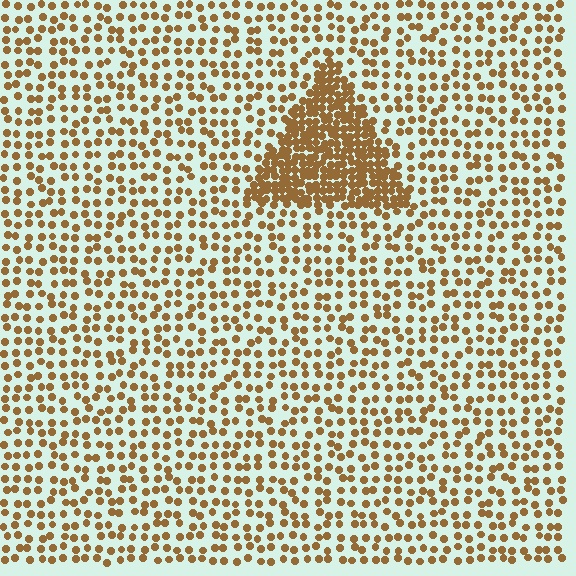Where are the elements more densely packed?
The elements are more densely packed inside the triangle boundary.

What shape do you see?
I see a triangle.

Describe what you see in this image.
The image contains small brown elements arranged at two different densities. A triangle-shaped region is visible where the elements are more densely packed than the surrounding area.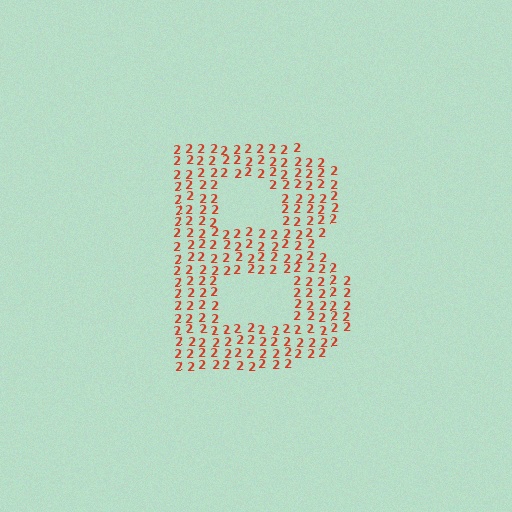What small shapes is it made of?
It is made of small digit 2's.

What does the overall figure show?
The overall figure shows the letter B.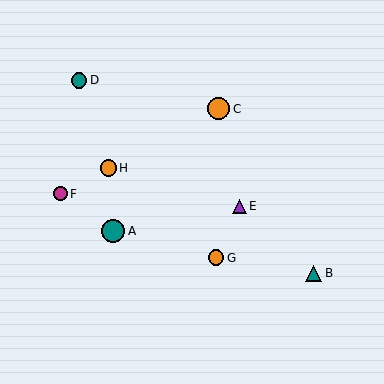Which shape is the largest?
The teal circle (labeled A) is the largest.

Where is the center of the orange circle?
The center of the orange circle is at (219, 109).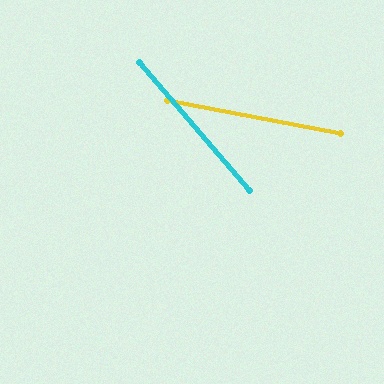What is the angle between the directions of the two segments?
Approximately 39 degrees.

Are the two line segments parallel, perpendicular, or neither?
Neither parallel nor perpendicular — they differ by about 39°.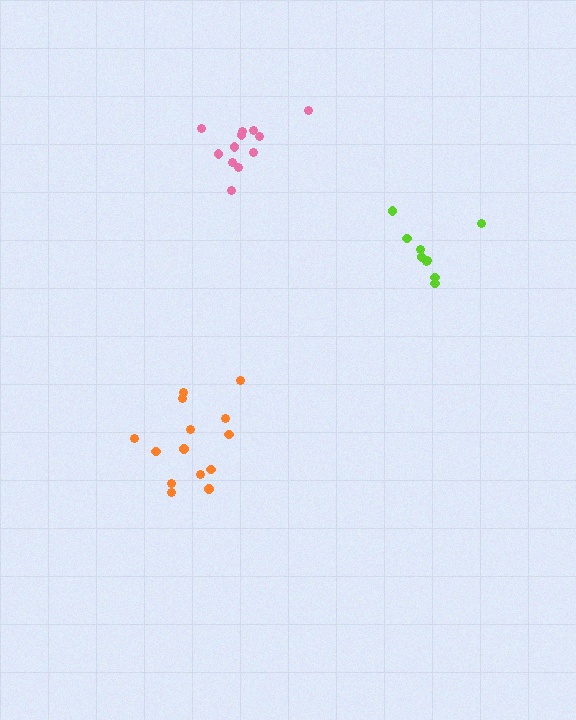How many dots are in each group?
Group 1: 9 dots, Group 2: 14 dots, Group 3: 12 dots (35 total).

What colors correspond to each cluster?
The clusters are colored: lime, orange, pink.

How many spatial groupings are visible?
There are 3 spatial groupings.